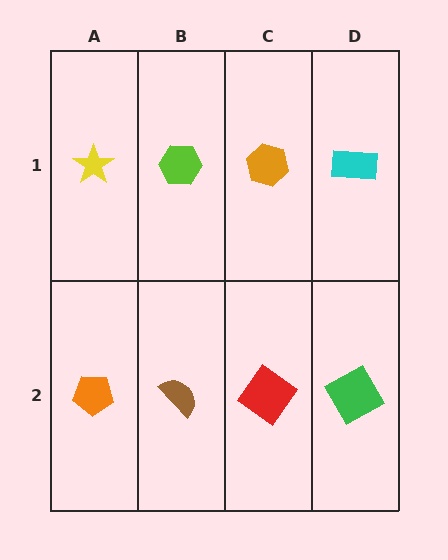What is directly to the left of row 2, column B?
An orange pentagon.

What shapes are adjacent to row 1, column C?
A red diamond (row 2, column C), a lime hexagon (row 1, column B), a cyan rectangle (row 1, column D).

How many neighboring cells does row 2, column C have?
3.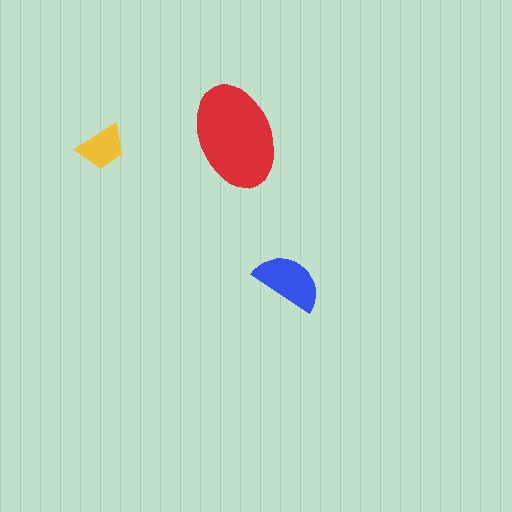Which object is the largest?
The red ellipse.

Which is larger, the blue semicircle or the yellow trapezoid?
The blue semicircle.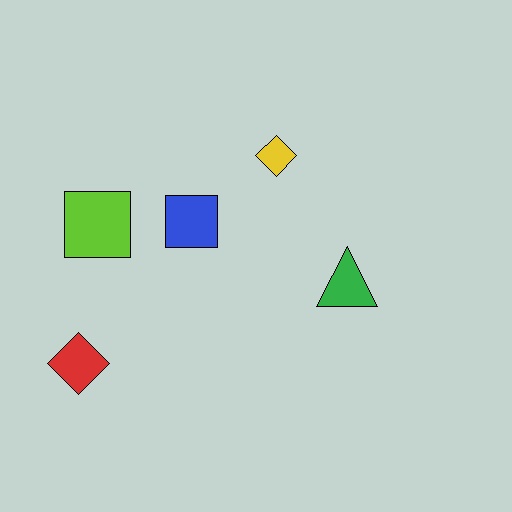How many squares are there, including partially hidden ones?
There are 2 squares.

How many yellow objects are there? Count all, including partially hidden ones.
There is 1 yellow object.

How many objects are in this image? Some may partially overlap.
There are 5 objects.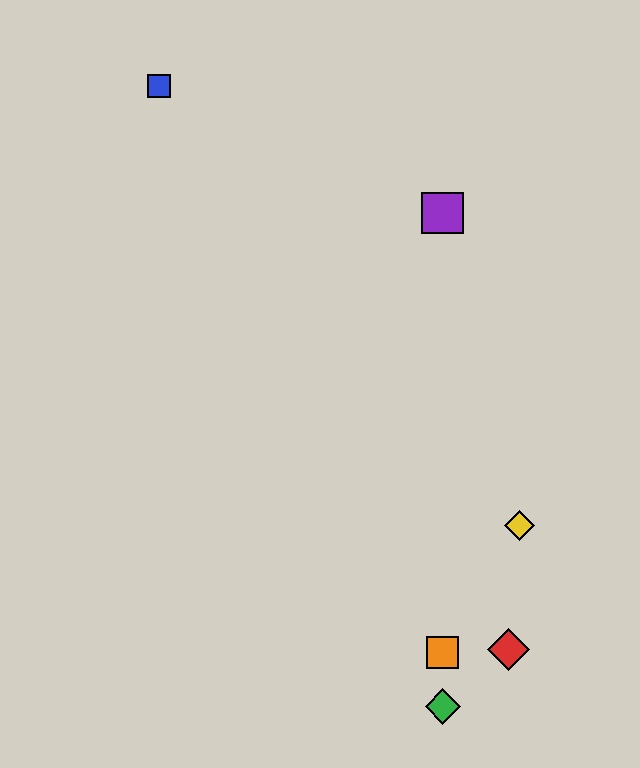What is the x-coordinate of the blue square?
The blue square is at x≈159.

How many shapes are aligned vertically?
3 shapes (the green diamond, the purple square, the orange square) are aligned vertically.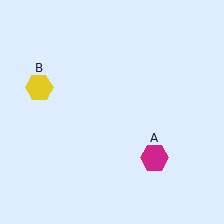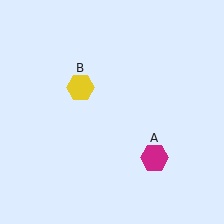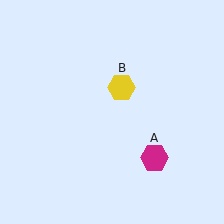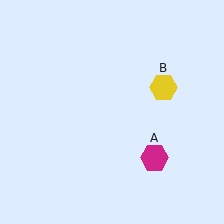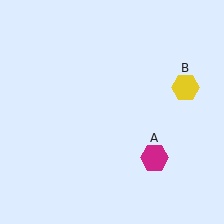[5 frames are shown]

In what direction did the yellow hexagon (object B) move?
The yellow hexagon (object B) moved right.